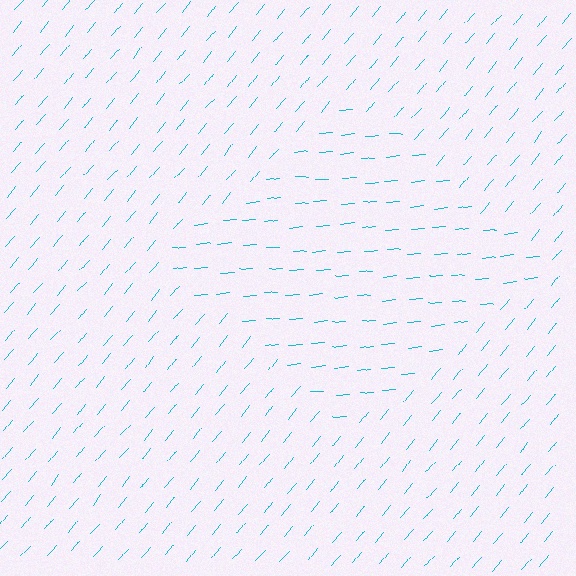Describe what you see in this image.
The image is filled with small cyan line segments. A diamond region in the image has lines oriented differently from the surrounding lines, creating a visible texture boundary.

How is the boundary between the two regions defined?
The boundary is defined purely by a change in line orientation (approximately 45 degrees difference). All lines are the same color and thickness.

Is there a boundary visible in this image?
Yes, there is a texture boundary formed by a change in line orientation.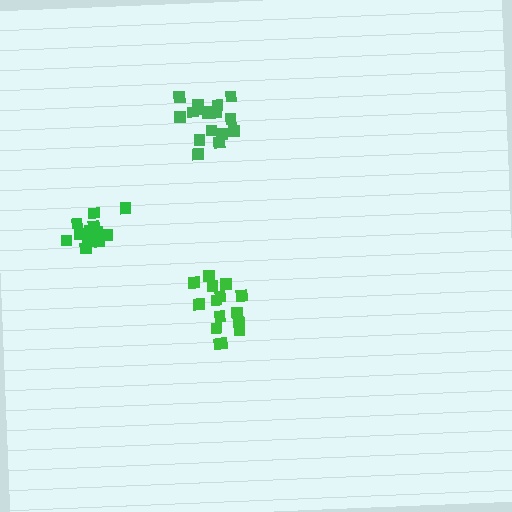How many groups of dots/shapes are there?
There are 3 groups.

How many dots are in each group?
Group 1: 17 dots, Group 2: 15 dots, Group 3: 13 dots (45 total).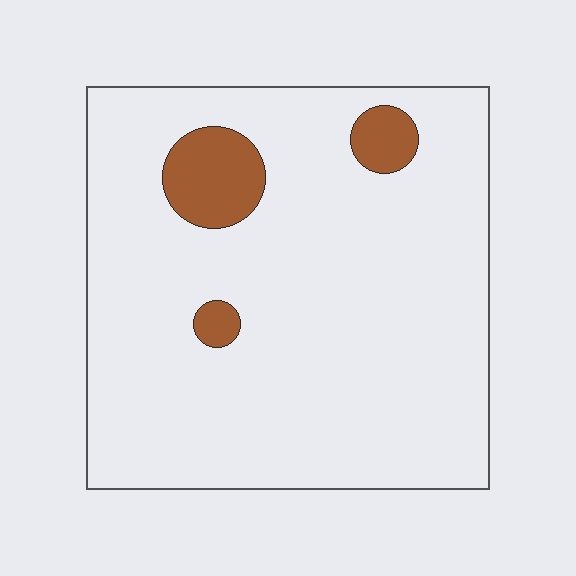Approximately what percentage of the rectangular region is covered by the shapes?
Approximately 10%.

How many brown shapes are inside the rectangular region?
3.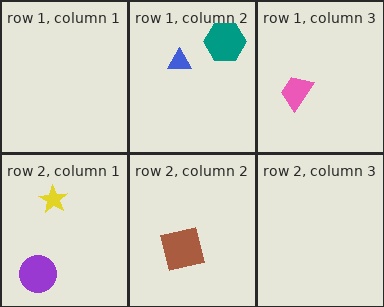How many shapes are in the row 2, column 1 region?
2.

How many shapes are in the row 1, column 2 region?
2.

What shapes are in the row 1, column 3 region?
The pink trapezoid.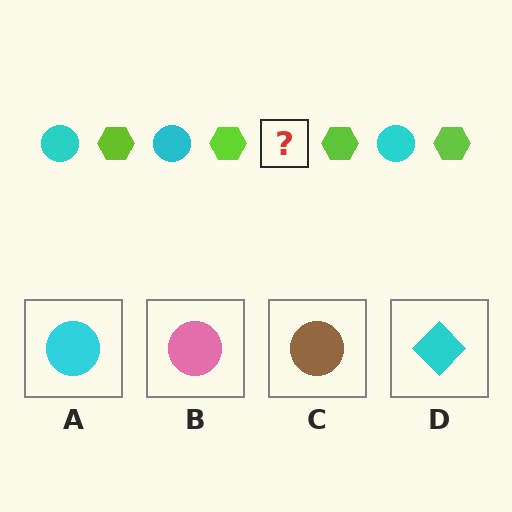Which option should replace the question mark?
Option A.